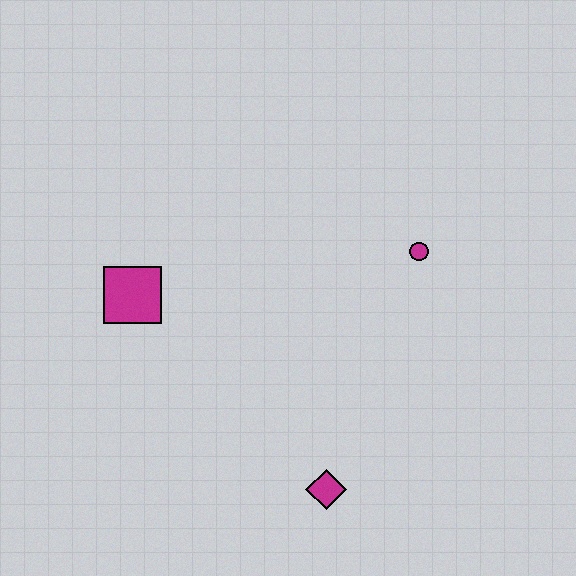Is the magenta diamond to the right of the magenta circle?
No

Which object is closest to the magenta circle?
The magenta diamond is closest to the magenta circle.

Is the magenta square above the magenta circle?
No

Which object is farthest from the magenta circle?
The magenta square is farthest from the magenta circle.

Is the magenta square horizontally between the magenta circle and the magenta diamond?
No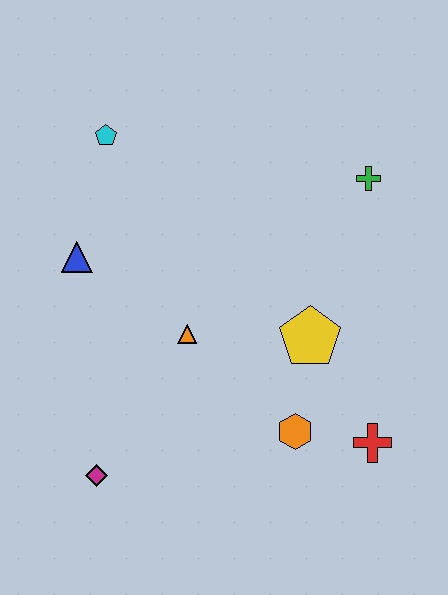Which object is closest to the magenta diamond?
The orange triangle is closest to the magenta diamond.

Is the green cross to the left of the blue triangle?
No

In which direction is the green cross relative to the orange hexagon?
The green cross is above the orange hexagon.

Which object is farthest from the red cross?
The cyan pentagon is farthest from the red cross.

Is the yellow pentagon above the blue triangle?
No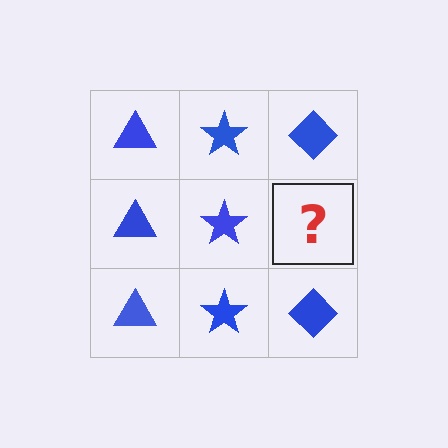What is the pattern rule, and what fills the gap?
The rule is that each column has a consistent shape. The gap should be filled with a blue diamond.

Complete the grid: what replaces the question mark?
The question mark should be replaced with a blue diamond.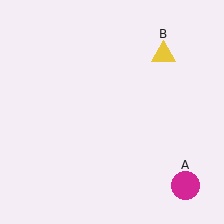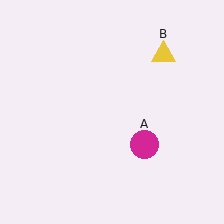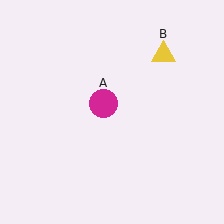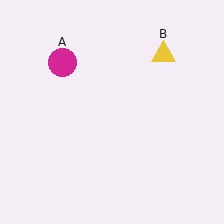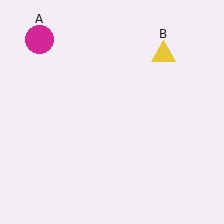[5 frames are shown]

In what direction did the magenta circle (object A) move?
The magenta circle (object A) moved up and to the left.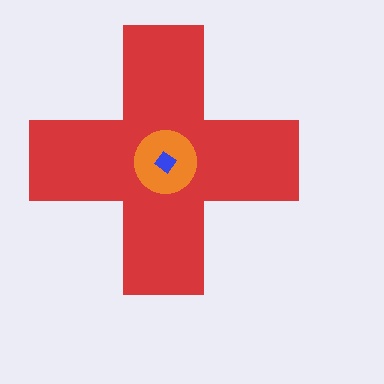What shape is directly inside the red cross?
The orange circle.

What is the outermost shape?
The red cross.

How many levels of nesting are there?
3.